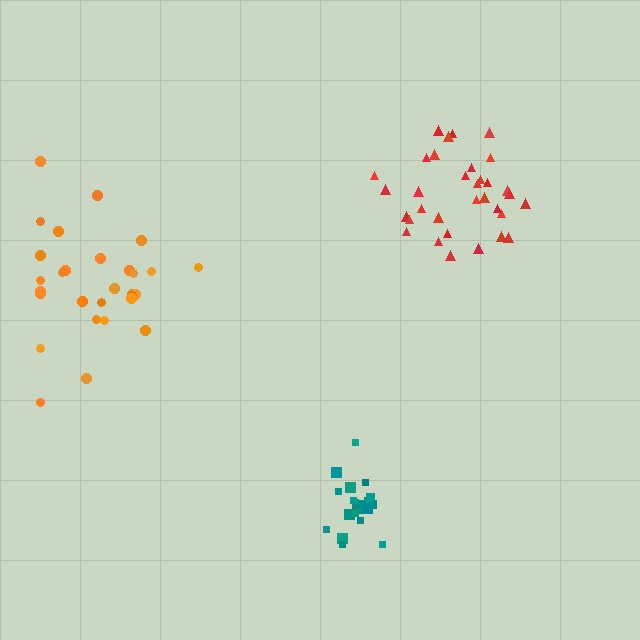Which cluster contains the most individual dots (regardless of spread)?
Red (33).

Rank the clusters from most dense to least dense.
teal, red, orange.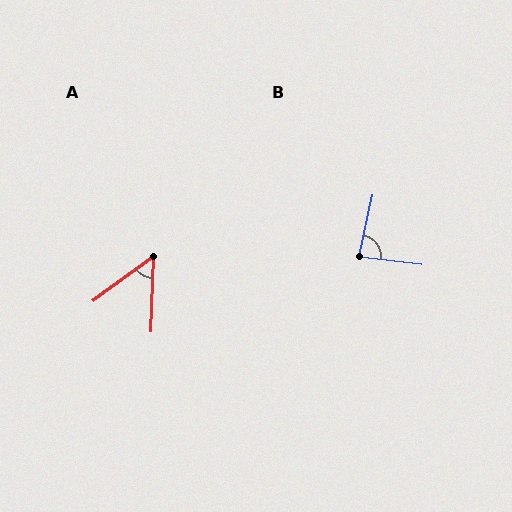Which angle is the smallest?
A, at approximately 52 degrees.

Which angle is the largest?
B, at approximately 84 degrees.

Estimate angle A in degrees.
Approximately 52 degrees.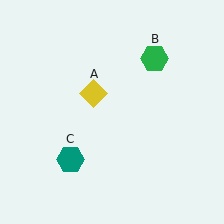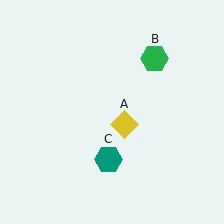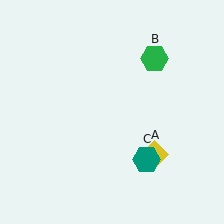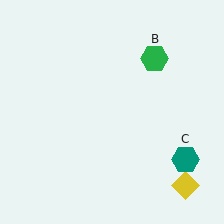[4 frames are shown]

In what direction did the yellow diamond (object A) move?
The yellow diamond (object A) moved down and to the right.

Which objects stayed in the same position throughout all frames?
Green hexagon (object B) remained stationary.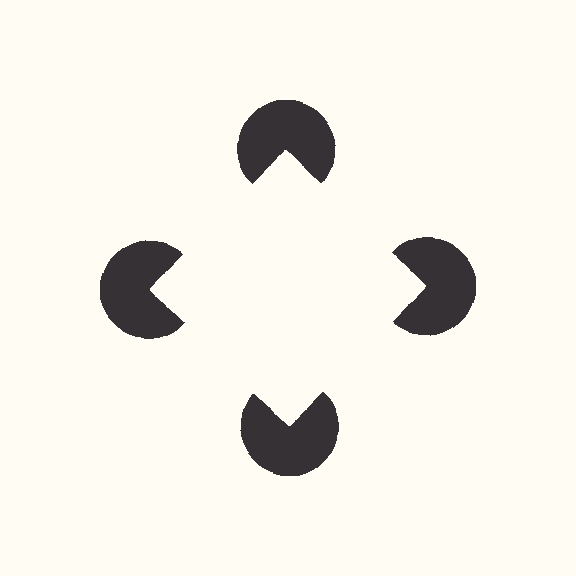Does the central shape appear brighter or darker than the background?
It typically appears slightly brighter than the background, even though no actual brightness change is drawn.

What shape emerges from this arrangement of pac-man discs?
An illusory square — its edges are inferred from the aligned wedge cuts in the pac-man discs, not physically drawn.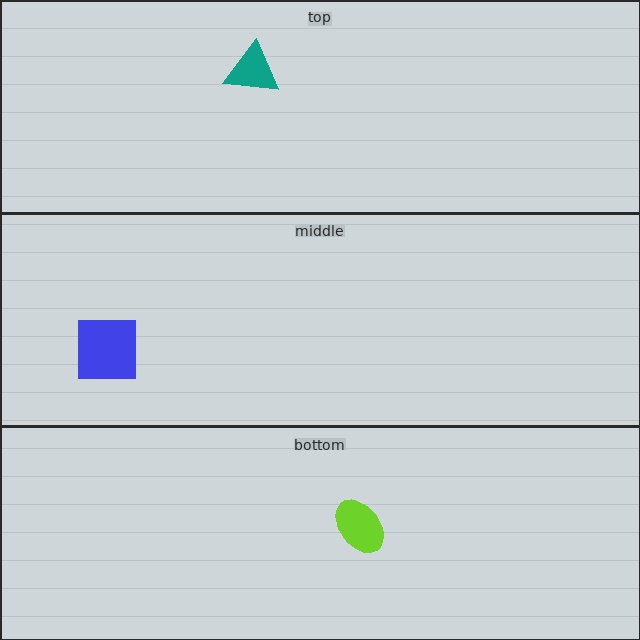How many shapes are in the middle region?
1.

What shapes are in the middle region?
The blue square.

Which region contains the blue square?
The middle region.